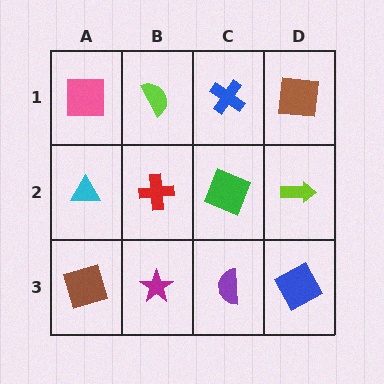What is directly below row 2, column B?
A magenta star.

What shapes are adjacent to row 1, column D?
A lime arrow (row 2, column D), a blue cross (row 1, column C).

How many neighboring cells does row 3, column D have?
2.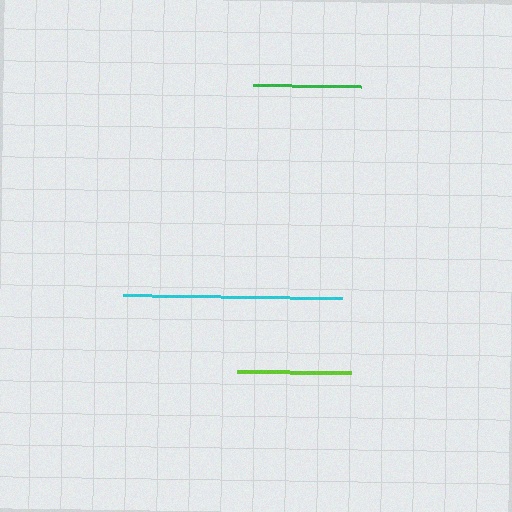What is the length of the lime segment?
The lime segment is approximately 114 pixels long.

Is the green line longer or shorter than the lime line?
The lime line is longer than the green line.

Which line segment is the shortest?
The green line is the shortest at approximately 108 pixels.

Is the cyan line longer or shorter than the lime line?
The cyan line is longer than the lime line.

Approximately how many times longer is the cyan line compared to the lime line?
The cyan line is approximately 1.9 times the length of the lime line.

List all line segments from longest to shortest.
From longest to shortest: cyan, lime, green.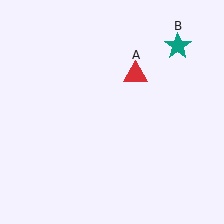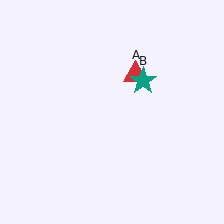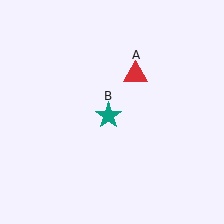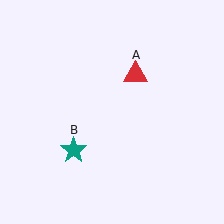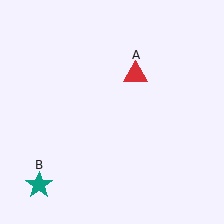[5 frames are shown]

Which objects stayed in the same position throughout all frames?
Red triangle (object A) remained stationary.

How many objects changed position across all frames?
1 object changed position: teal star (object B).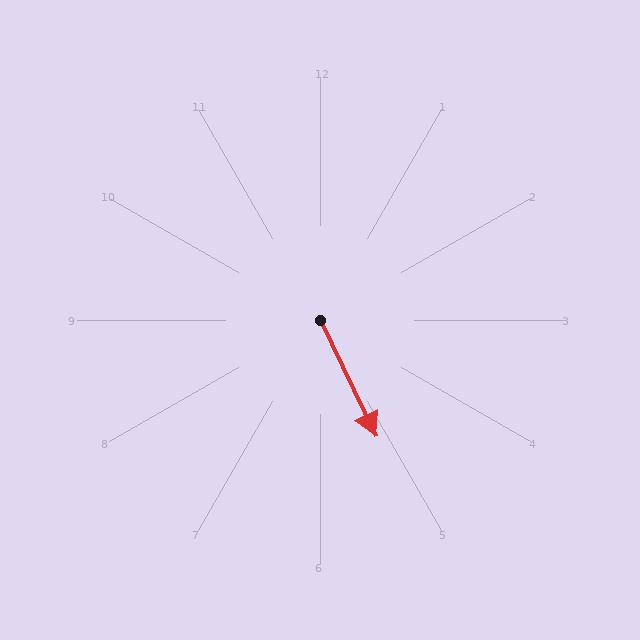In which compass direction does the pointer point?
Southeast.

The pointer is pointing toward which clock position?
Roughly 5 o'clock.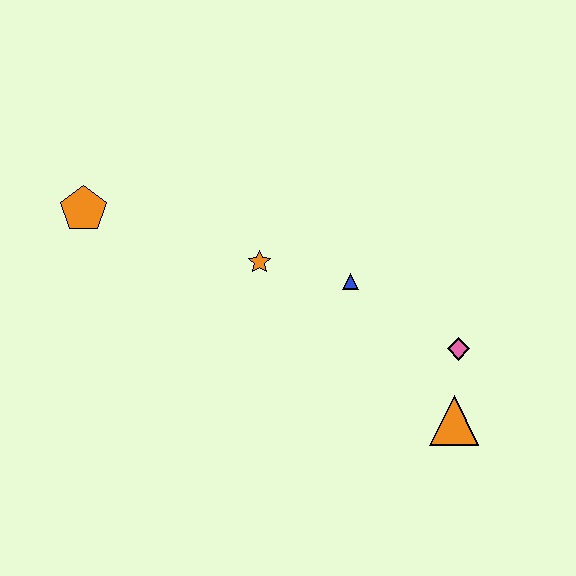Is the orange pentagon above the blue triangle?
Yes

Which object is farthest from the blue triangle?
The orange pentagon is farthest from the blue triangle.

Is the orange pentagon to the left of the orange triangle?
Yes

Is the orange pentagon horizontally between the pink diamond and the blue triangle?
No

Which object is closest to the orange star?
The blue triangle is closest to the orange star.